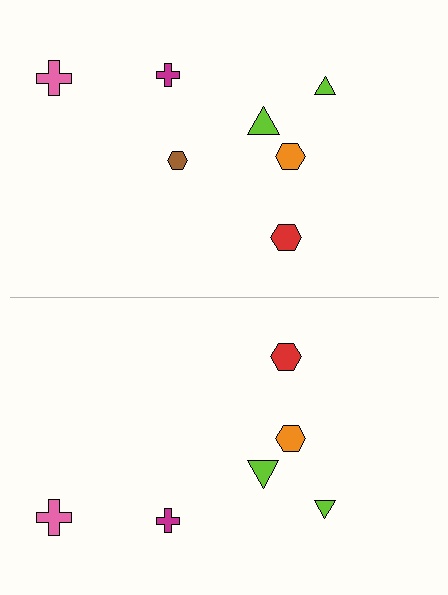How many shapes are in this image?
There are 13 shapes in this image.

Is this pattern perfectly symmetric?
No, the pattern is not perfectly symmetric. A brown hexagon is missing from the bottom side.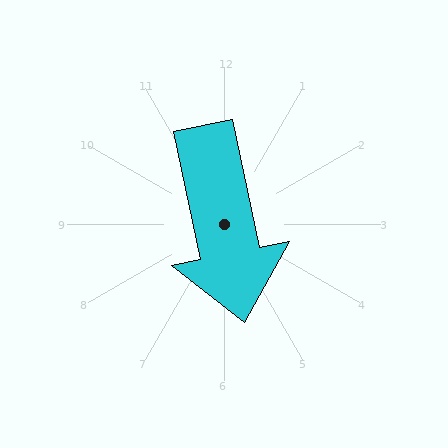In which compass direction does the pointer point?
South.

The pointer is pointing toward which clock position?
Roughly 6 o'clock.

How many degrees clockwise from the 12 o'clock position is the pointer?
Approximately 168 degrees.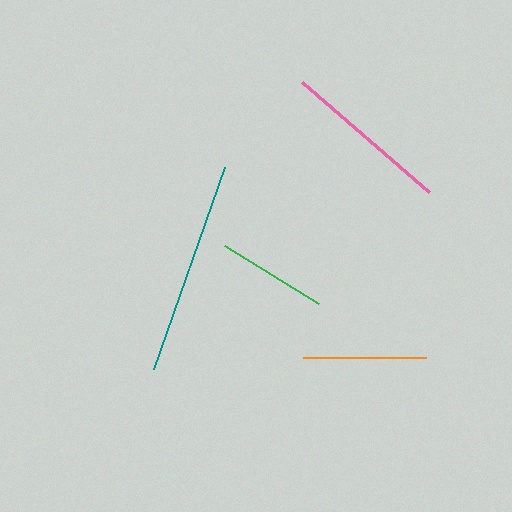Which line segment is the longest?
The teal line is the longest at approximately 214 pixels.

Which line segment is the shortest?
The green line is the shortest at approximately 110 pixels.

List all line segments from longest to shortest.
From longest to shortest: teal, pink, orange, green.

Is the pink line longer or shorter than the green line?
The pink line is longer than the green line.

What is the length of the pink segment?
The pink segment is approximately 169 pixels long.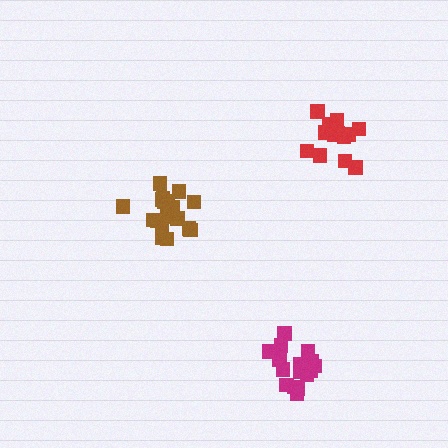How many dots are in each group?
Group 1: 20 dots, Group 2: 15 dots, Group 3: 17 dots (52 total).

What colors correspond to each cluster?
The clusters are colored: brown, red, magenta.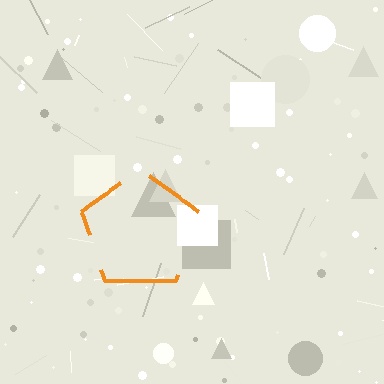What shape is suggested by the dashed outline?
The dashed outline suggests a pentagon.